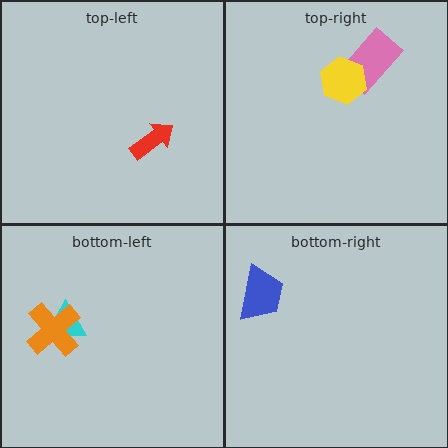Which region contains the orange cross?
The bottom-left region.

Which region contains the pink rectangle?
The top-right region.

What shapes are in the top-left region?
The red arrow.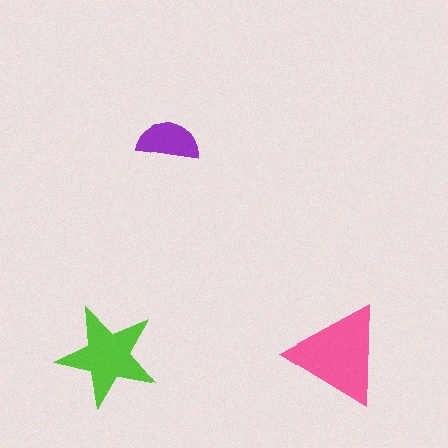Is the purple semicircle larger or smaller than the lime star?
Smaller.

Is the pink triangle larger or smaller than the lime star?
Larger.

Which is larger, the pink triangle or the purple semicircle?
The pink triangle.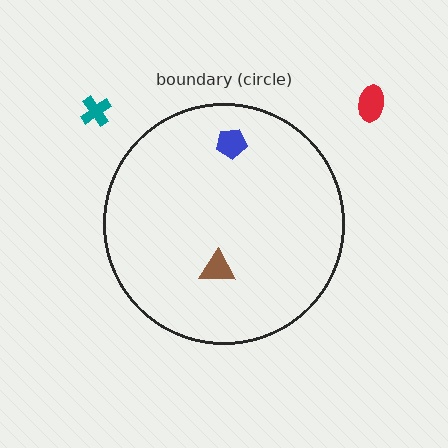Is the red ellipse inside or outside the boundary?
Outside.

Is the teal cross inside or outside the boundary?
Outside.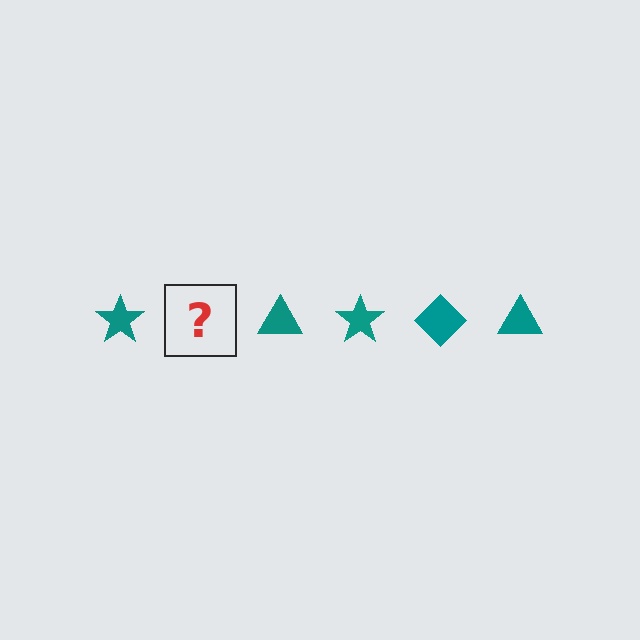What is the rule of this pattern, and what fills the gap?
The rule is that the pattern cycles through star, diamond, triangle shapes in teal. The gap should be filled with a teal diamond.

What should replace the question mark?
The question mark should be replaced with a teal diamond.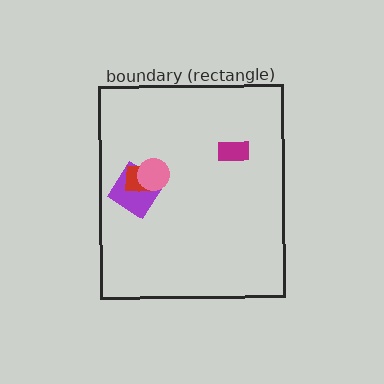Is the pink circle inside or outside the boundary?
Inside.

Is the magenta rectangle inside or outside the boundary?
Inside.